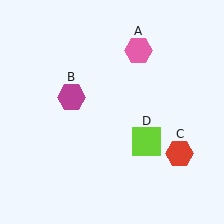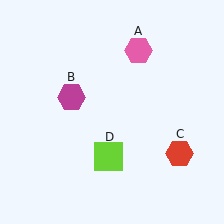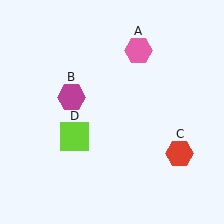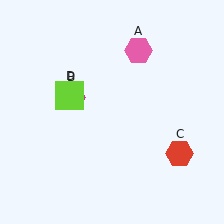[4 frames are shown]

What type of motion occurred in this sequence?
The lime square (object D) rotated clockwise around the center of the scene.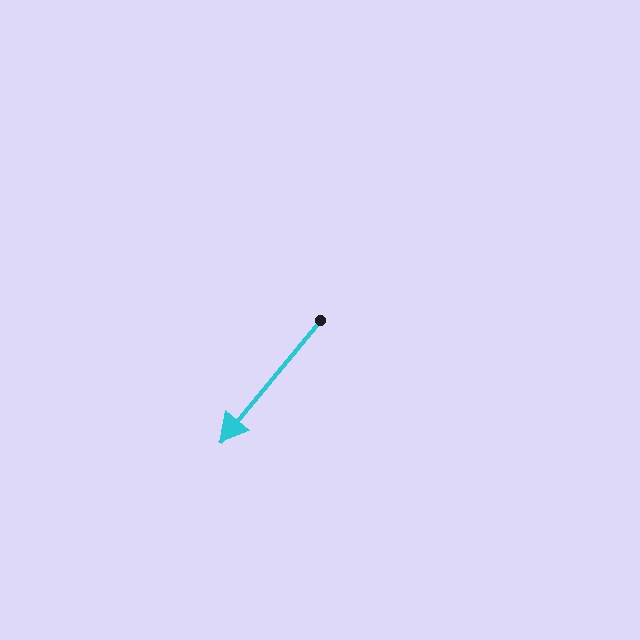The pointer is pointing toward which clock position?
Roughly 7 o'clock.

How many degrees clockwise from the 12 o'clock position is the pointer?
Approximately 219 degrees.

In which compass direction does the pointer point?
Southwest.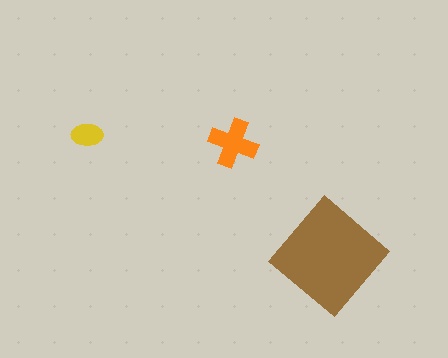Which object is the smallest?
The yellow ellipse.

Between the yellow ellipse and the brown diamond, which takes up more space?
The brown diamond.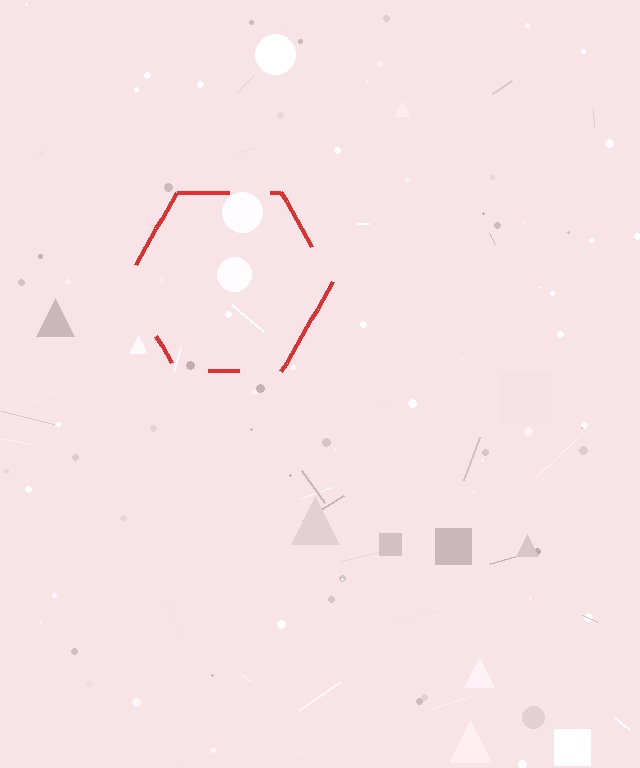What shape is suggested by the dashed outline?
The dashed outline suggests a hexagon.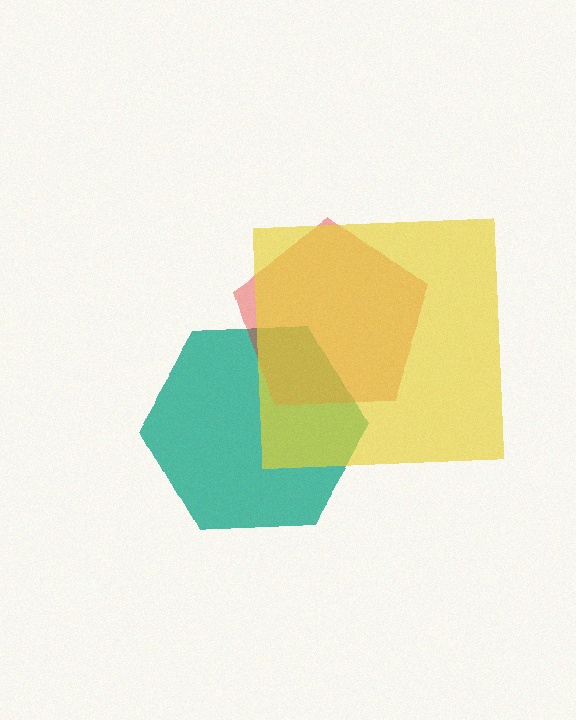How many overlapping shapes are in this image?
There are 3 overlapping shapes in the image.